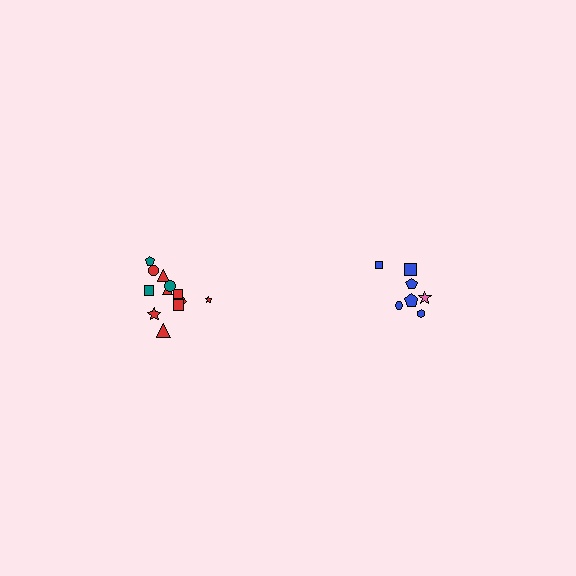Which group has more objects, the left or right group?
The left group.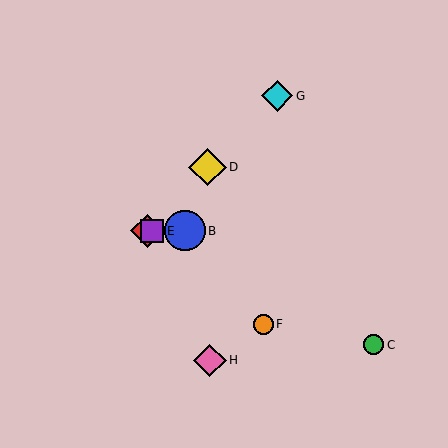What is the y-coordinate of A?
Object A is at y≈231.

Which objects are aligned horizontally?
Objects A, B, E are aligned horizontally.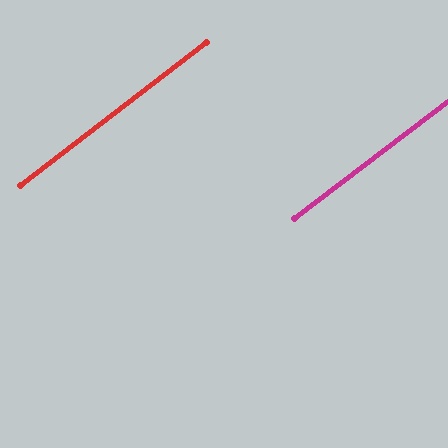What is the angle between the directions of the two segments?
Approximately 0 degrees.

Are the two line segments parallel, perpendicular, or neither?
Parallel — their directions differ by only 0.3°.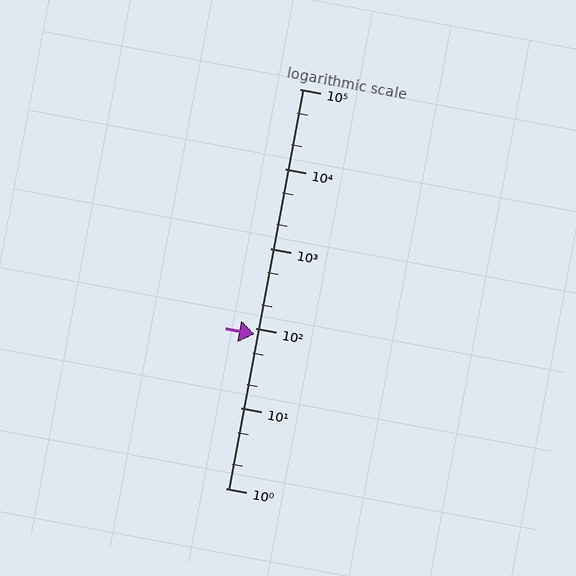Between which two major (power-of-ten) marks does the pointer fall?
The pointer is between 10 and 100.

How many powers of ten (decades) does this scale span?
The scale spans 5 decades, from 1 to 100000.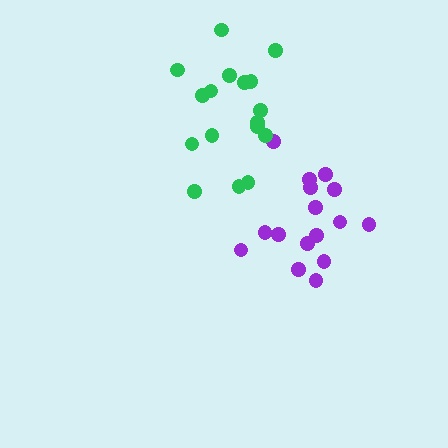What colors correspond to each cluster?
The clusters are colored: purple, green.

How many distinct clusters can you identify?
There are 2 distinct clusters.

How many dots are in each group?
Group 1: 16 dots, Group 2: 17 dots (33 total).